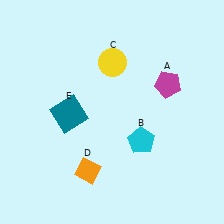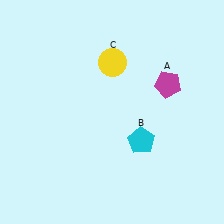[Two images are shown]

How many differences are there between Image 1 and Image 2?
There are 2 differences between the two images.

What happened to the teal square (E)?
The teal square (E) was removed in Image 2. It was in the bottom-left area of Image 1.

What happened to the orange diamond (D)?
The orange diamond (D) was removed in Image 2. It was in the bottom-left area of Image 1.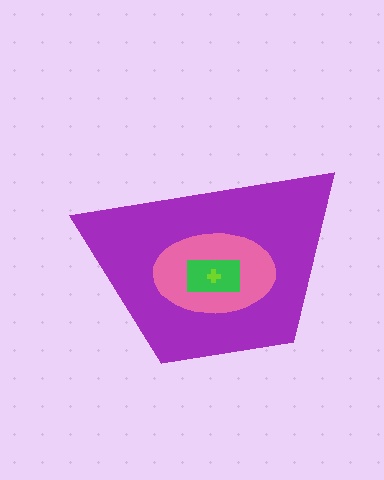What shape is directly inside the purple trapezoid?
The pink ellipse.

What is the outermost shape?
The purple trapezoid.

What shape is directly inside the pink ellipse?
The green rectangle.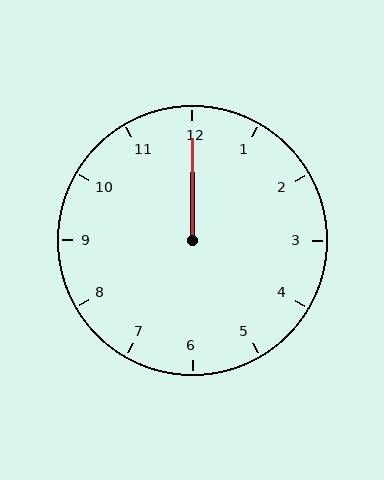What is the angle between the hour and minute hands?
Approximately 0 degrees.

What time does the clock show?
12:00.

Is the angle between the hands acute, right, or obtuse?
It is acute.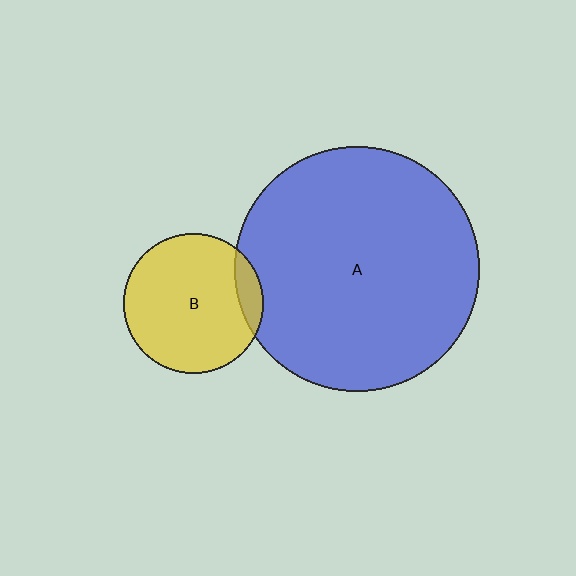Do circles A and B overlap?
Yes.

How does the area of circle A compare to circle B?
Approximately 3.1 times.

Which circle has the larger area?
Circle A (blue).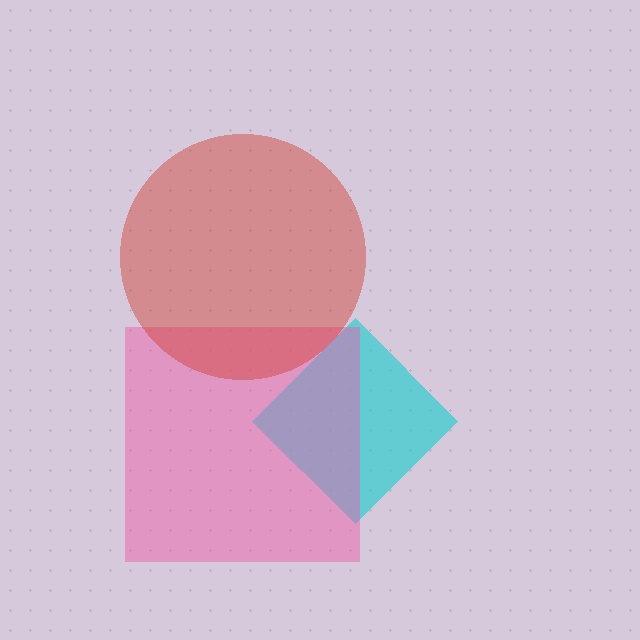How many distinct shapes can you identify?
There are 3 distinct shapes: a cyan diamond, a pink square, a red circle.